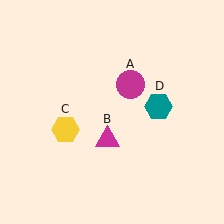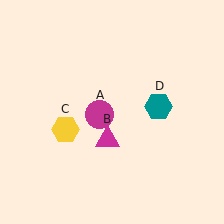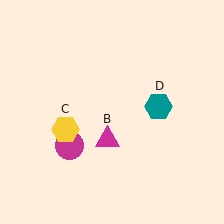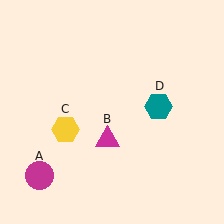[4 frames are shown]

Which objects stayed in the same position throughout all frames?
Magenta triangle (object B) and yellow hexagon (object C) and teal hexagon (object D) remained stationary.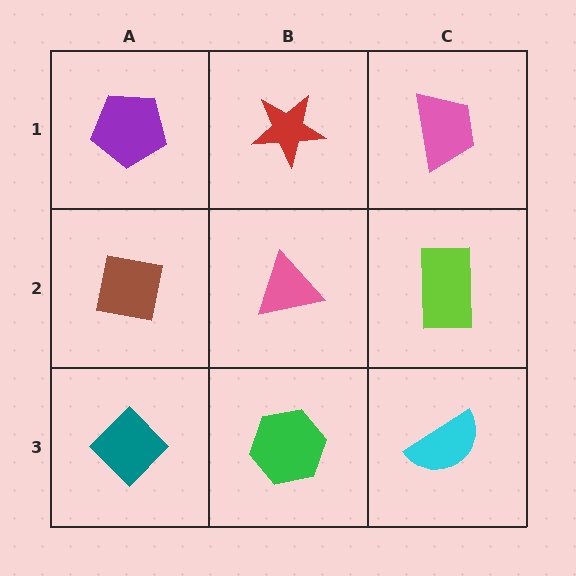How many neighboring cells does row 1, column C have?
2.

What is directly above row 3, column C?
A lime rectangle.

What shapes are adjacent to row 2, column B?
A red star (row 1, column B), a green hexagon (row 3, column B), a brown square (row 2, column A), a lime rectangle (row 2, column C).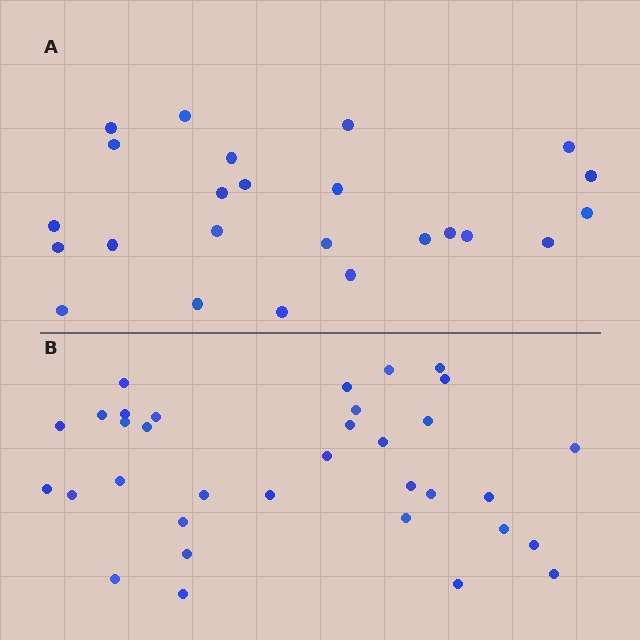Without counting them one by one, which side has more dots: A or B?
Region B (the bottom region) has more dots.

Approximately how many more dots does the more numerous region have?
Region B has roughly 10 or so more dots than region A.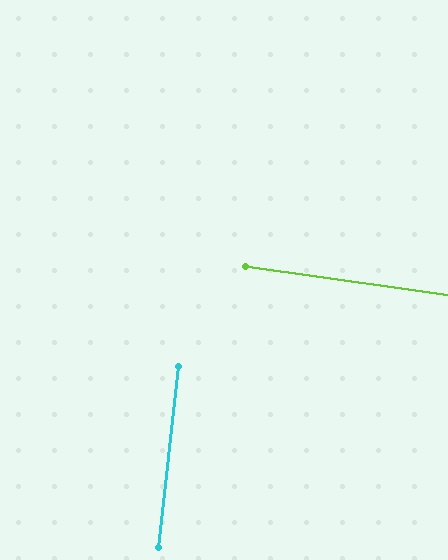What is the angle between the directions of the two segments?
Approximately 88 degrees.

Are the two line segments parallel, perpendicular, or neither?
Perpendicular — they meet at approximately 88°.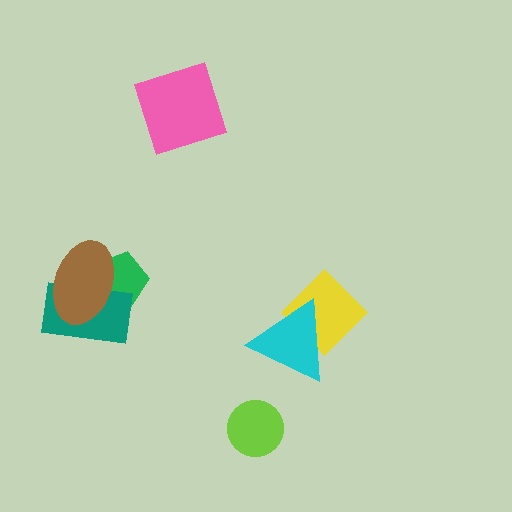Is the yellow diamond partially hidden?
Yes, it is partially covered by another shape.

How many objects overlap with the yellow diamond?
1 object overlaps with the yellow diamond.